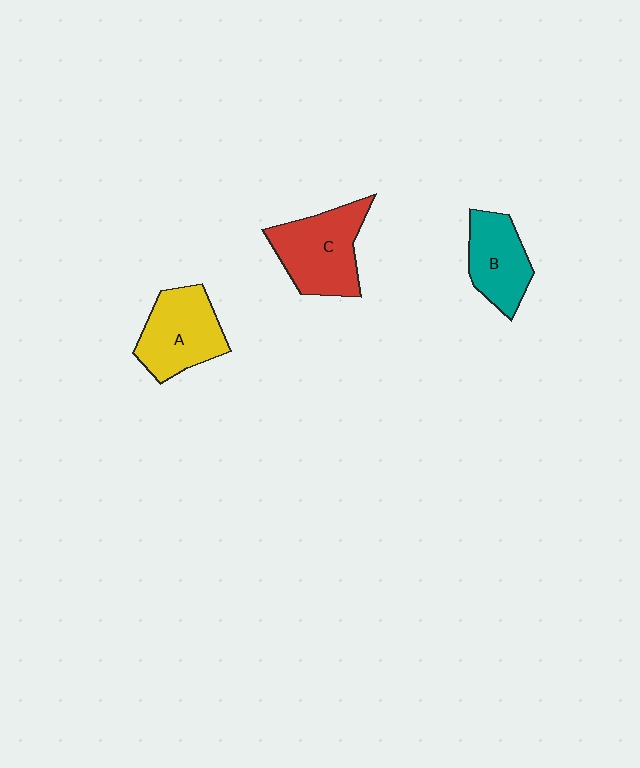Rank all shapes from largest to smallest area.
From largest to smallest: C (red), A (yellow), B (teal).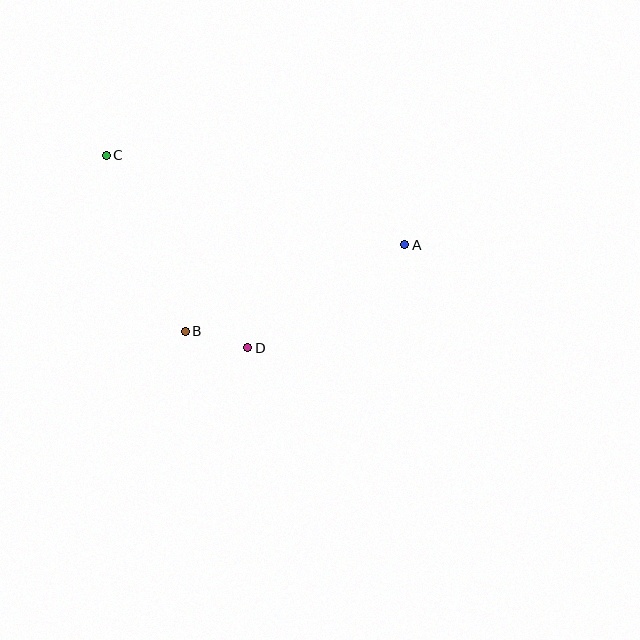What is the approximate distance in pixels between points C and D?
The distance between C and D is approximately 239 pixels.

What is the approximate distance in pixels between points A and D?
The distance between A and D is approximately 188 pixels.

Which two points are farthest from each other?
Points A and C are farthest from each other.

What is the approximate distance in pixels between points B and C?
The distance between B and C is approximately 193 pixels.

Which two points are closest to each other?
Points B and D are closest to each other.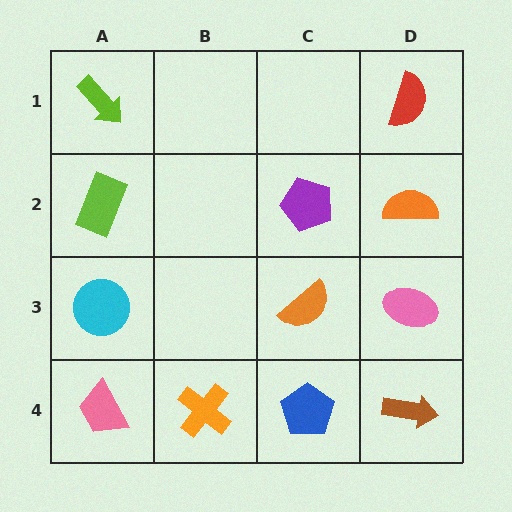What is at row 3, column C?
An orange semicircle.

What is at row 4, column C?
A blue pentagon.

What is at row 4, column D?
A brown arrow.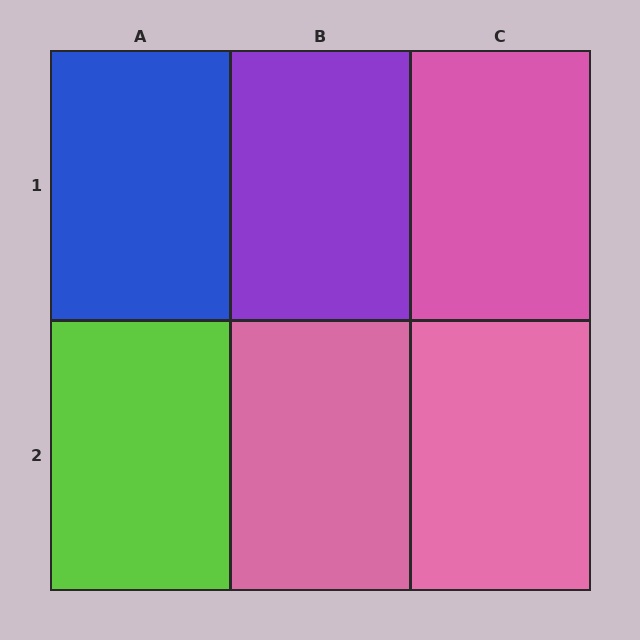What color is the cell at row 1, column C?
Pink.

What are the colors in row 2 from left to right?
Lime, pink, pink.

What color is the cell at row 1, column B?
Purple.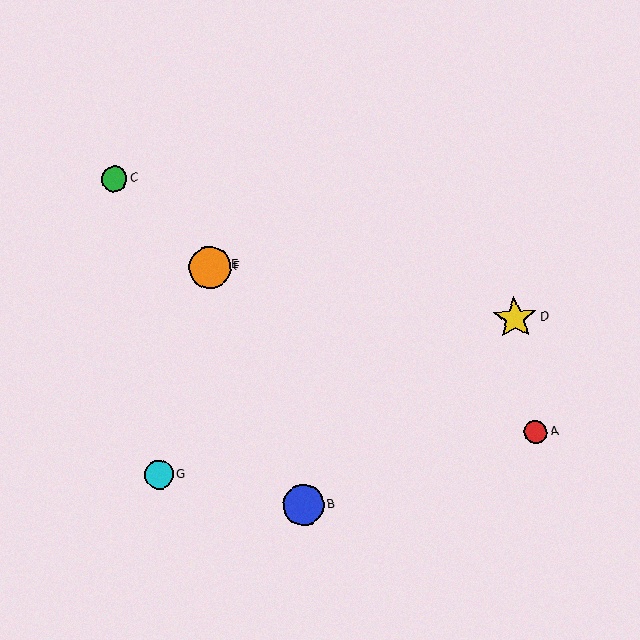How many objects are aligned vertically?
2 objects (E, F) are aligned vertically.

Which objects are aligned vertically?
Objects E, F are aligned vertically.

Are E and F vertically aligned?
Yes, both are at x≈210.